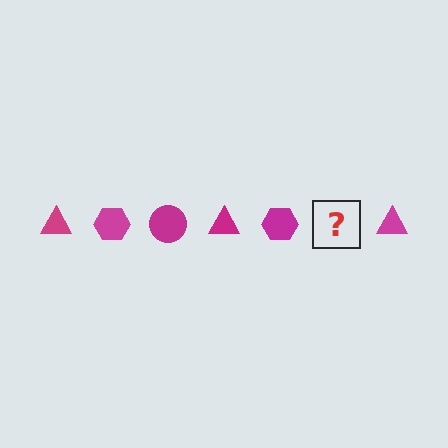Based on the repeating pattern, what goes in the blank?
The blank should be a magenta circle.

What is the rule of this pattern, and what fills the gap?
The rule is that the pattern cycles through triangle, hexagon, circle shapes in magenta. The gap should be filled with a magenta circle.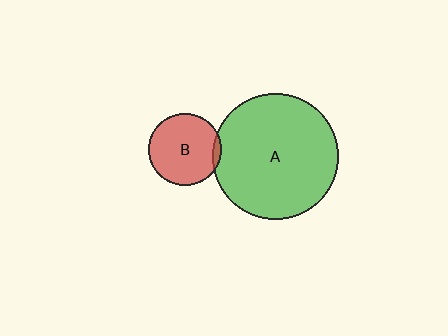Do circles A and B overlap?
Yes.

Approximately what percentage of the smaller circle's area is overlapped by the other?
Approximately 5%.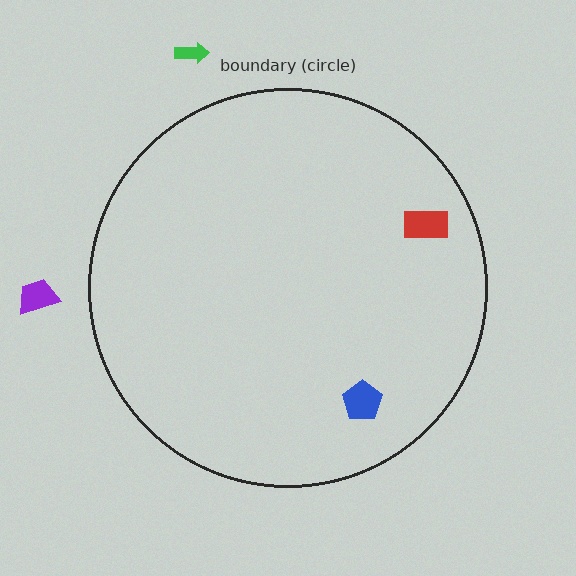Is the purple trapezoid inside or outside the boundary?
Outside.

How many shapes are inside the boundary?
2 inside, 2 outside.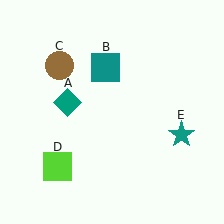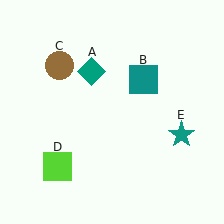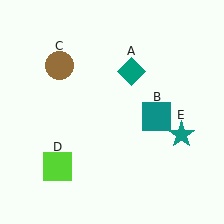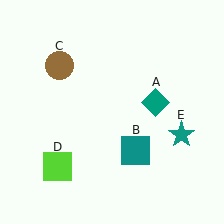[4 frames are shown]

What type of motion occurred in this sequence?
The teal diamond (object A), teal square (object B) rotated clockwise around the center of the scene.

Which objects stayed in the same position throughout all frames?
Brown circle (object C) and lime square (object D) and teal star (object E) remained stationary.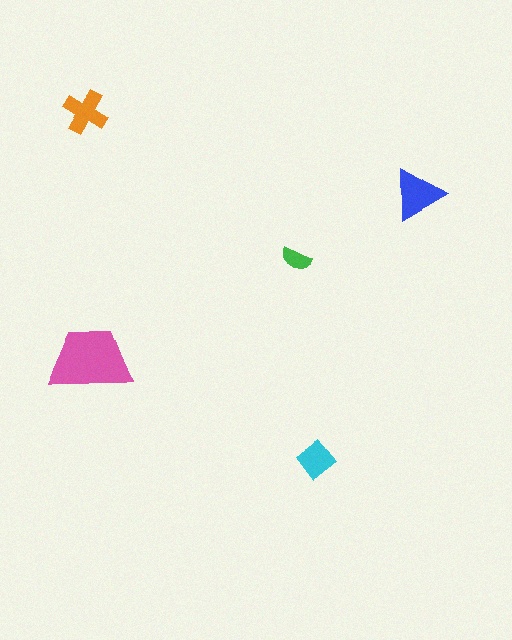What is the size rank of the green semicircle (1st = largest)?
5th.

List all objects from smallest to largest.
The green semicircle, the cyan diamond, the orange cross, the blue triangle, the pink trapezoid.